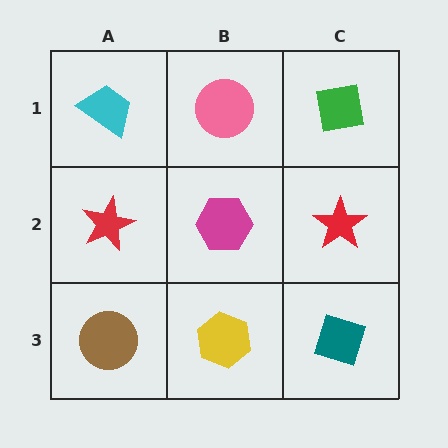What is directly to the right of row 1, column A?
A pink circle.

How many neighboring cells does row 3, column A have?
2.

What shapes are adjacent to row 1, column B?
A magenta hexagon (row 2, column B), a cyan trapezoid (row 1, column A), a green square (row 1, column C).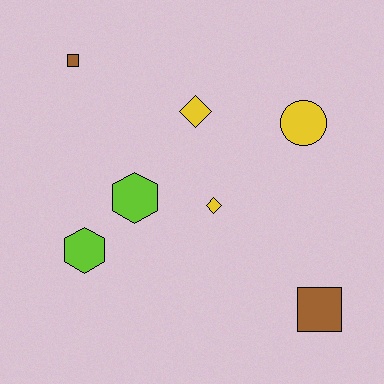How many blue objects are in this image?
There are no blue objects.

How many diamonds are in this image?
There are 2 diamonds.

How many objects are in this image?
There are 7 objects.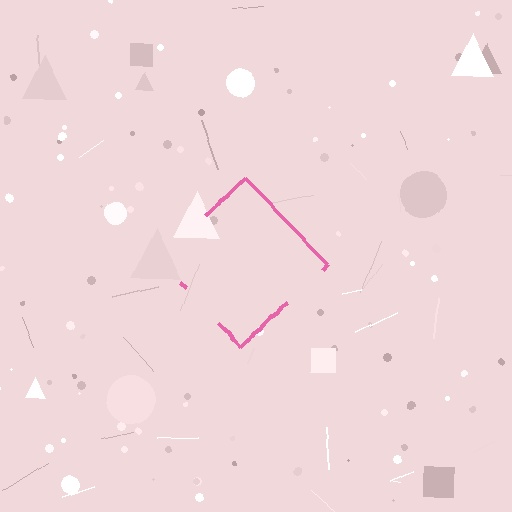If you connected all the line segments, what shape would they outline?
They would outline a diamond.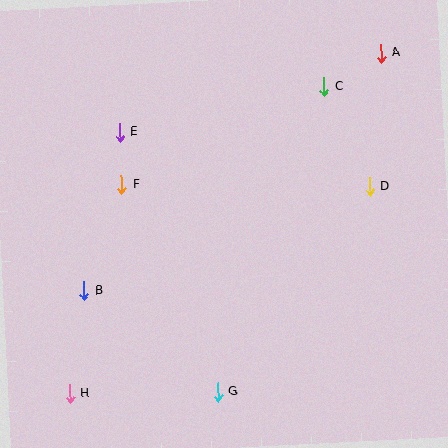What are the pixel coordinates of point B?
Point B is at (84, 291).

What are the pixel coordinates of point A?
Point A is at (381, 53).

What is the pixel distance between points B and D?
The distance between B and D is 304 pixels.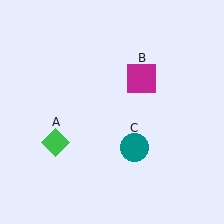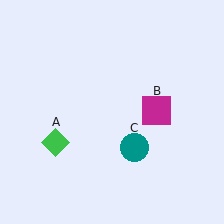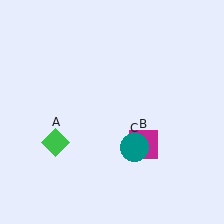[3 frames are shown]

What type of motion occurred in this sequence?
The magenta square (object B) rotated clockwise around the center of the scene.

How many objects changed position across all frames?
1 object changed position: magenta square (object B).